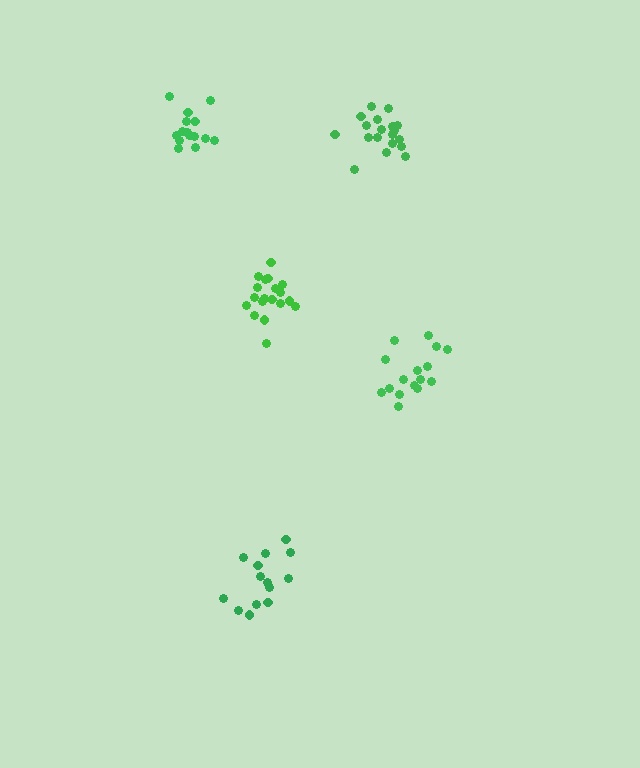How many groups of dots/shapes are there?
There are 5 groups.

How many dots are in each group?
Group 1: 15 dots, Group 2: 19 dots, Group 3: 14 dots, Group 4: 16 dots, Group 5: 19 dots (83 total).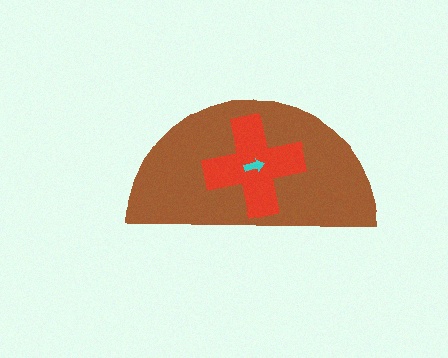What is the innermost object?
The cyan arrow.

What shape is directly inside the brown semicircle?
The red cross.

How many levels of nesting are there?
3.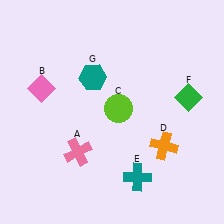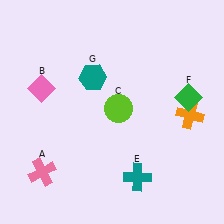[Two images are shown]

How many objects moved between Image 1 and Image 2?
2 objects moved between the two images.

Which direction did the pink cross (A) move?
The pink cross (A) moved left.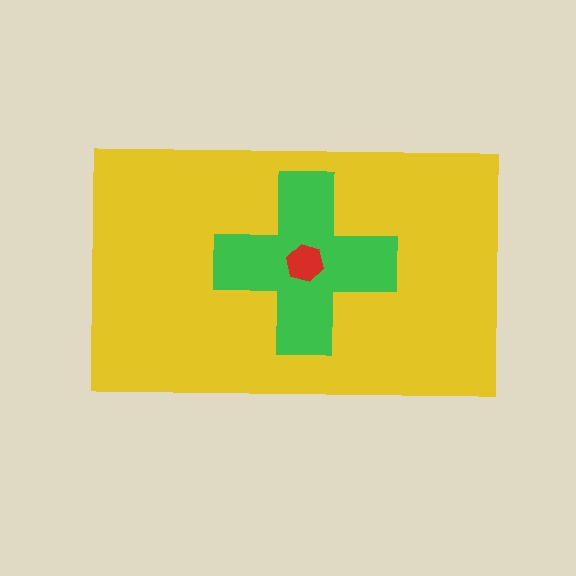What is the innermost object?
The red hexagon.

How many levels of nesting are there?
3.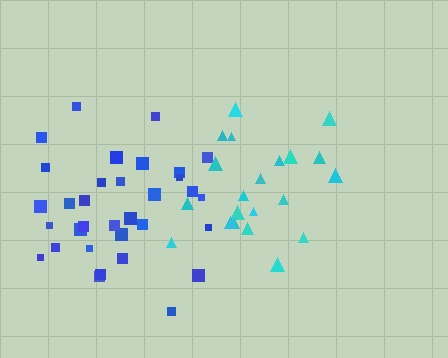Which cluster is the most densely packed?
Cyan.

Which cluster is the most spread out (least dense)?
Blue.